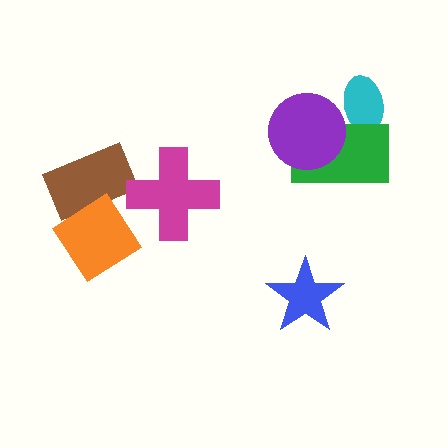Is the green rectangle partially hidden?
Yes, it is partially covered by another shape.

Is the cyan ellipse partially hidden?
Yes, it is partially covered by another shape.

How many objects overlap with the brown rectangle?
1 object overlaps with the brown rectangle.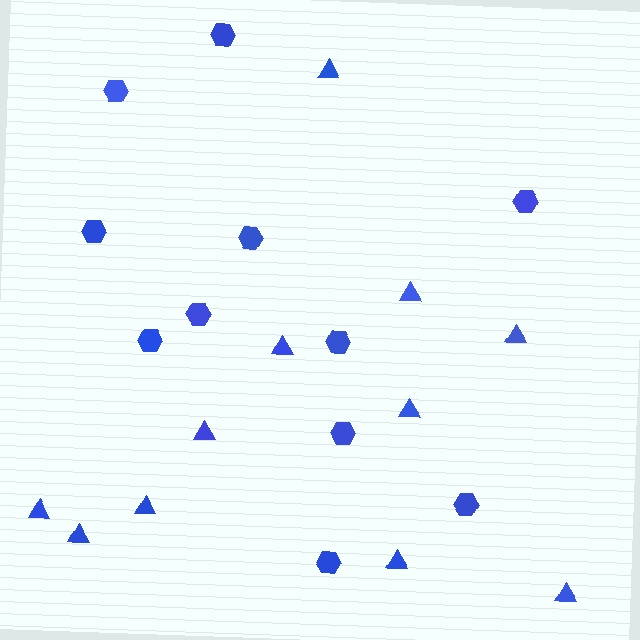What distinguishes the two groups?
There are 2 groups: one group of hexagons (11) and one group of triangles (11).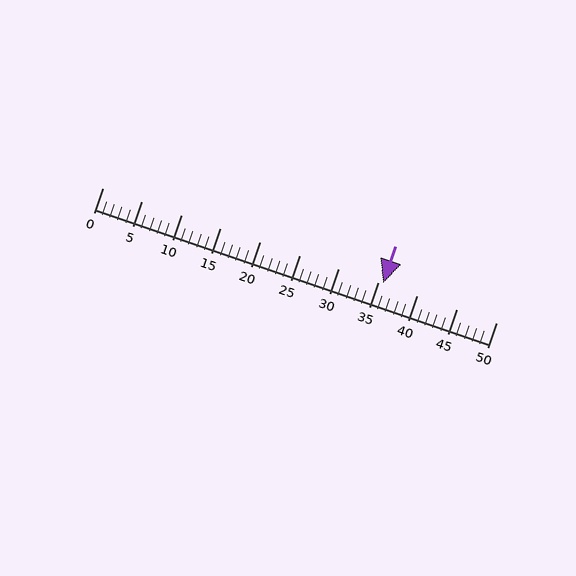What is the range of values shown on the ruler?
The ruler shows values from 0 to 50.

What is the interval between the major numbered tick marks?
The major tick marks are spaced 5 units apart.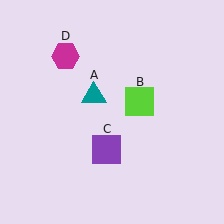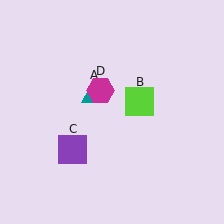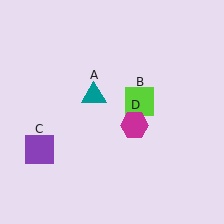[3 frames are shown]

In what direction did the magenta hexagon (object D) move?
The magenta hexagon (object D) moved down and to the right.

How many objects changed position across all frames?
2 objects changed position: purple square (object C), magenta hexagon (object D).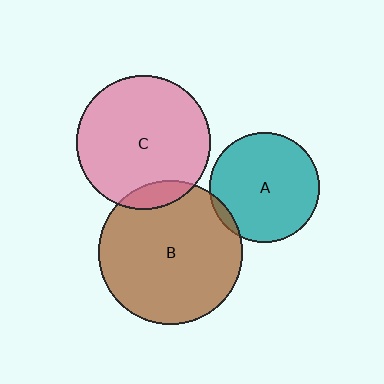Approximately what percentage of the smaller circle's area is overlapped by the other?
Approximately 10%.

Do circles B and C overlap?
Yes.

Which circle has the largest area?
Circle B (brown).